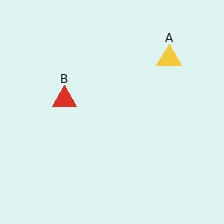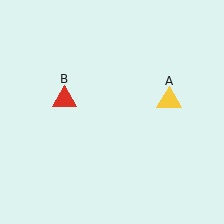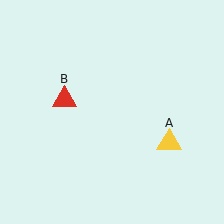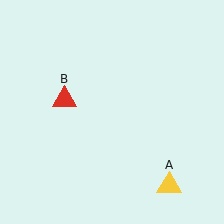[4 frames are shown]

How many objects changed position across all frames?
1 object changed position: yellow triangle (object A).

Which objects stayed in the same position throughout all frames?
Red triangle (object B) remained stationary.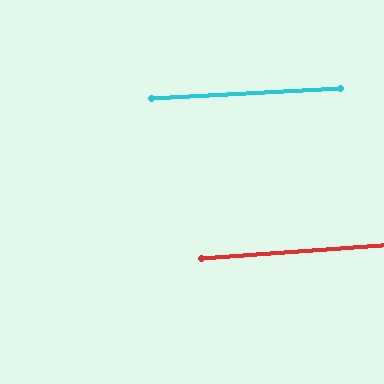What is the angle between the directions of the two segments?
Approximately 1 degree.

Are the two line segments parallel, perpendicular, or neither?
Parallel — their directions differ by only 1.0°.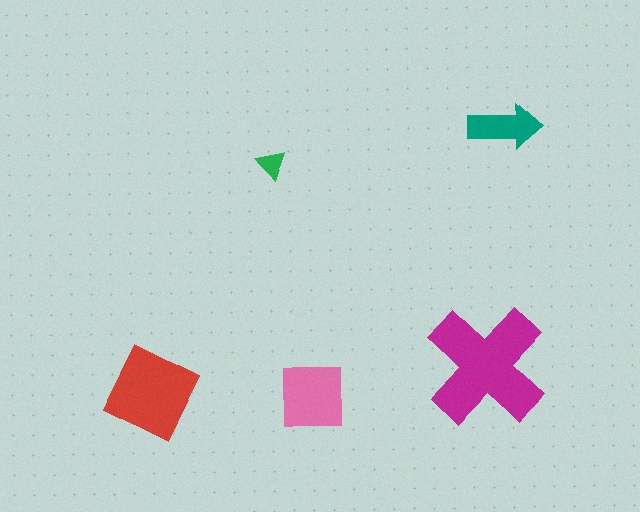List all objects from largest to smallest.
The magenta cross, the red diamond, the pink square, the teal arrow, the green triangle.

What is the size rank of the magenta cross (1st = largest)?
1st.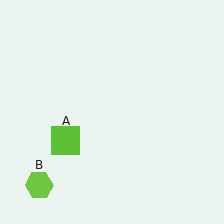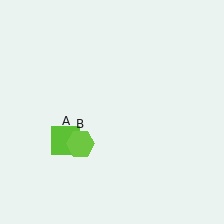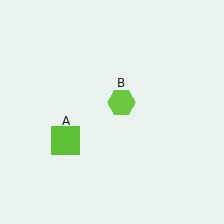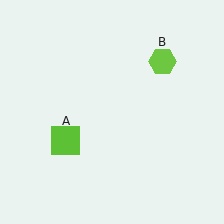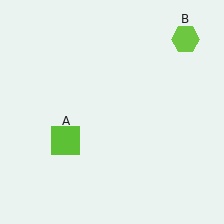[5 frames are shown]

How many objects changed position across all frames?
1 object changed position: lime hexagon (object B).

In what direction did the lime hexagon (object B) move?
The lime hexagon (object B) moved up and to the right.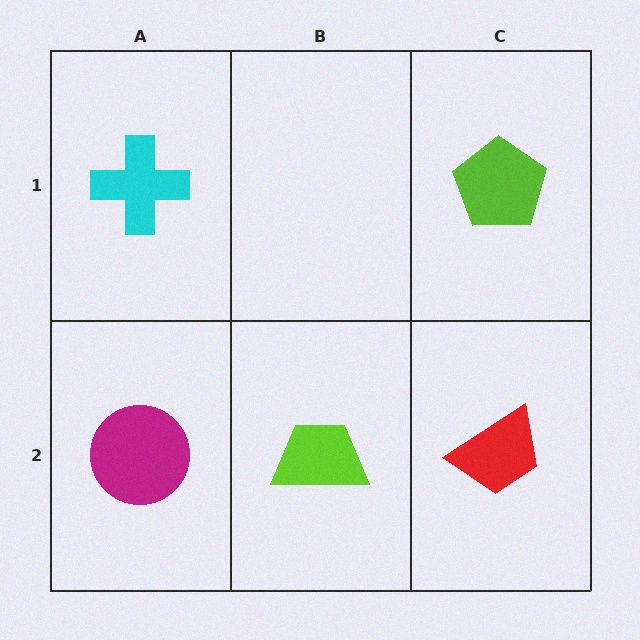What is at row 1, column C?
A lime pentagon.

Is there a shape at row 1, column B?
No, that cell is empty.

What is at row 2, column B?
A lime trapezoid.